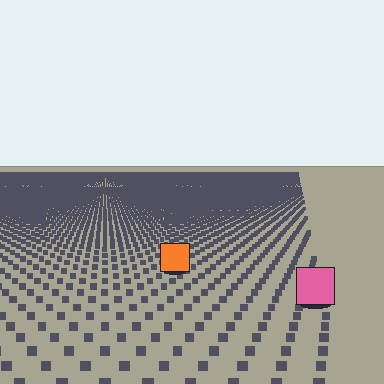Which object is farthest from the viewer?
The orange square is farthest from the viewer. It appears smaller and the ground texture around it is denser.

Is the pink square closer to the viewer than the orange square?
Yes. The pink square is closer — you can tell from the texture gradient: the ground texture is coarser near it.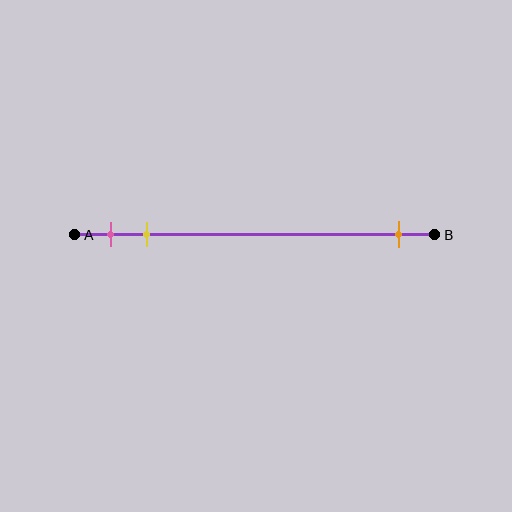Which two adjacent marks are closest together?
The pink and yellow marks are the closest adjacent pair.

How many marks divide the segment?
There are 3 marks dividing the segment.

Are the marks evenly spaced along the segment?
No, the marks are not evenly spaced.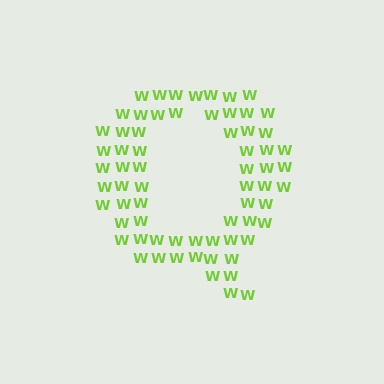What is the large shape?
The large shape is the letter Q.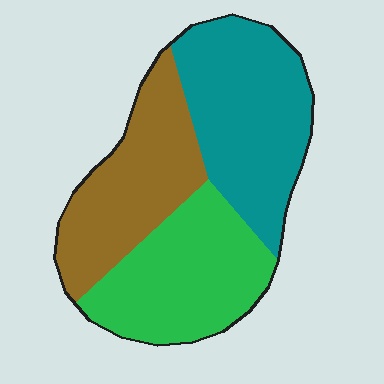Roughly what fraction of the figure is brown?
Brown covers 30% of the figure.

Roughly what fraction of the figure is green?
Green takes up about one third (1/3) of the figure.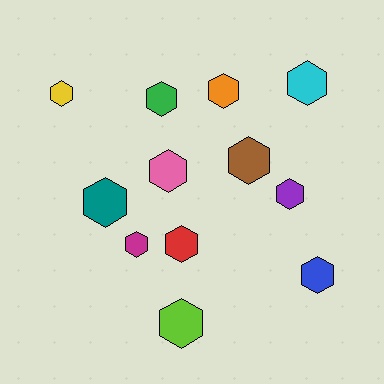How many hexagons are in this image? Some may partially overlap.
There are 12 hexagons.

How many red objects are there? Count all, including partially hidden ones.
There is 1 red object.